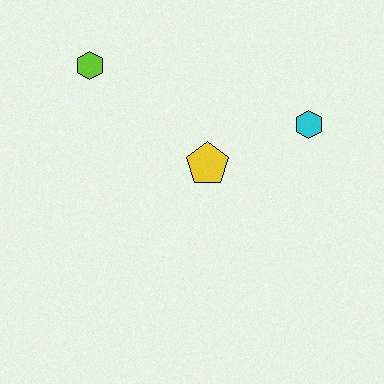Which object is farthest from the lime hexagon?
The cyan hexagon is farthest from the lime hexagon.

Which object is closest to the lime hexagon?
The yellow pentagon is closest to the lime hexagon.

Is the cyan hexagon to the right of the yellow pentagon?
Yes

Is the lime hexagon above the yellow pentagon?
Yes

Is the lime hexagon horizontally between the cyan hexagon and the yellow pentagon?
No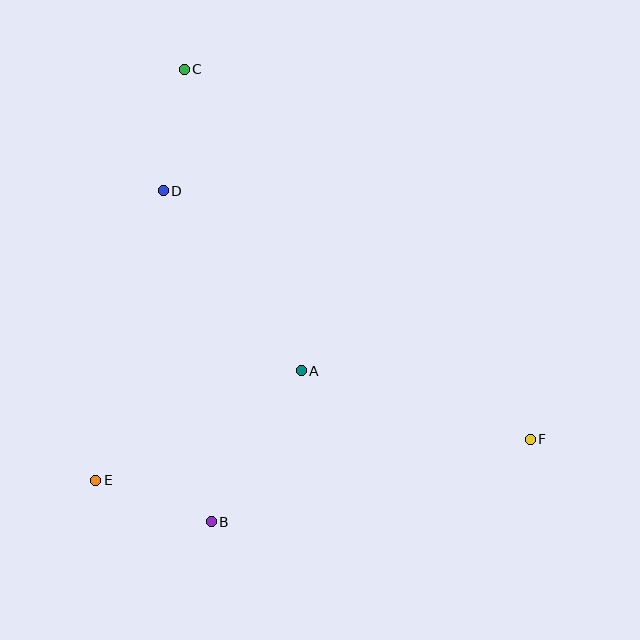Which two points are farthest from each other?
Points C and F are farthest from each other.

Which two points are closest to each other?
Points B and E are closest to each other.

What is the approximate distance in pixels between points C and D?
The distance between C and D is approximately 123 pixels.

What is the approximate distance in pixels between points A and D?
The distance between A and D is approximately 227 pixels.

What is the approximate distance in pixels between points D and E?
The distance between D and E is approximately 297 pixels.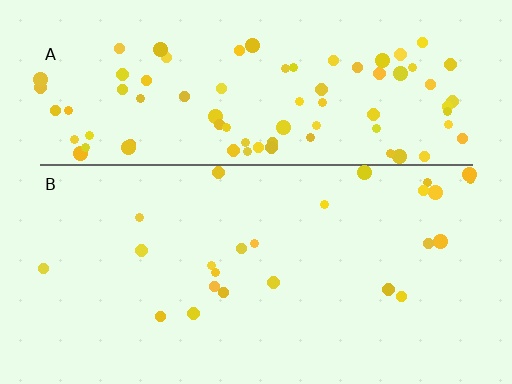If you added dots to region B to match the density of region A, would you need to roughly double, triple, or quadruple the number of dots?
Approximately quadruple.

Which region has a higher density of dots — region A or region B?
A (the top).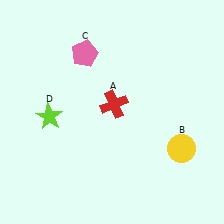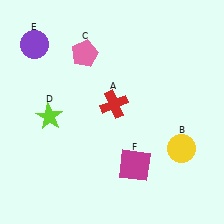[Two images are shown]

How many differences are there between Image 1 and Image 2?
There are 2 differences between the two images.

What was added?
A purple circle (E), a magenta square (F) were added in Image 2.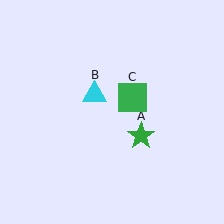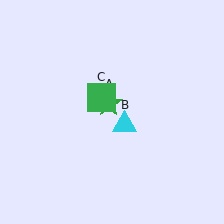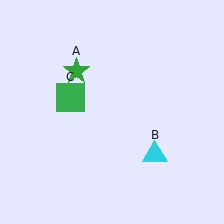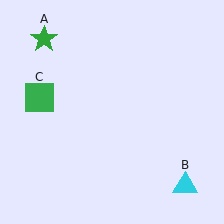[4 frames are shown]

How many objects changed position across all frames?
3 objects changed position: green star (object A), cyan triangle (object B), green square (object C).